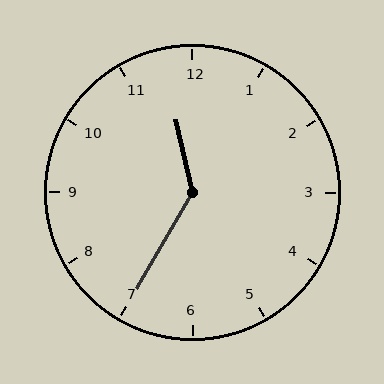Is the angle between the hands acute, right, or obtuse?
It is obtuse.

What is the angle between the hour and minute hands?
Approximately 138 degrees.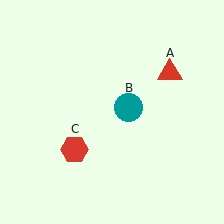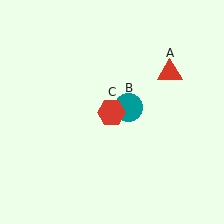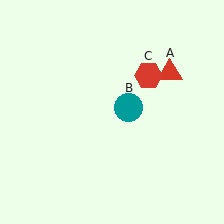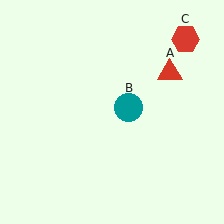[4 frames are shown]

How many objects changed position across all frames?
1 object changed position: red hexagon (object C).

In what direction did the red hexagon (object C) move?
The red hexagon (object C) moved up and to the right.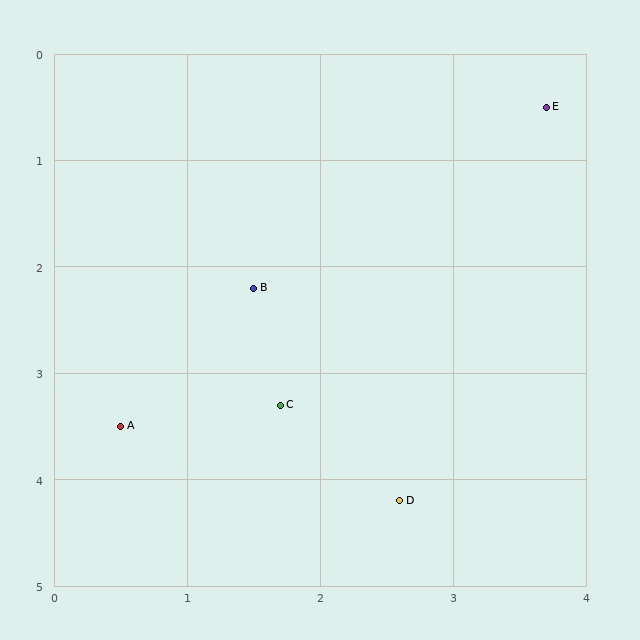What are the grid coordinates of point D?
Point D is at approximately (2.6, 4.2).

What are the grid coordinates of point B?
Point B is at approximately (1.5, 2.2).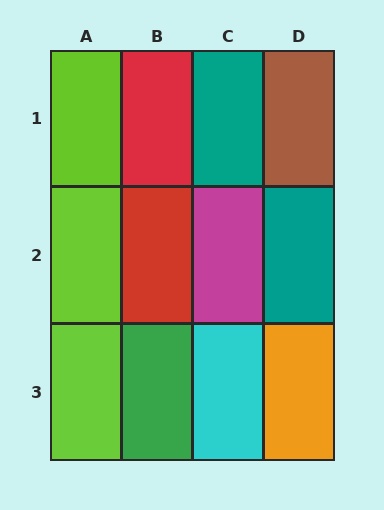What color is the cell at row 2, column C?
Magenta.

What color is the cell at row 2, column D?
Teal.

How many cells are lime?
3 cells are lime.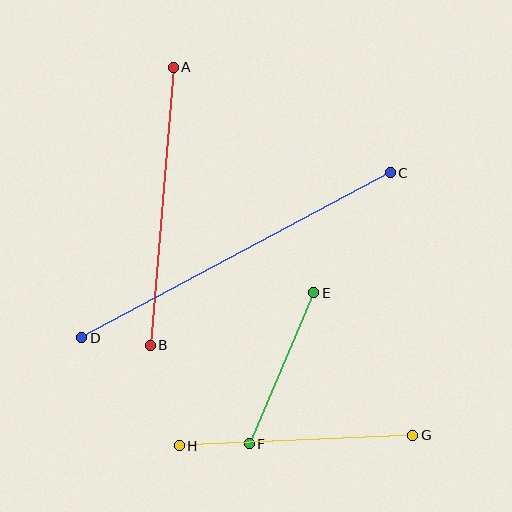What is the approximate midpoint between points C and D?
The midpoint is at approximately (236, 255) pixels.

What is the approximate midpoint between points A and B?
The midpoint is at approximately (162, 206) pixels.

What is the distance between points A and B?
The distance is approximately 279 pixels.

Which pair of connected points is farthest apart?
Points C and D are farthest apart.